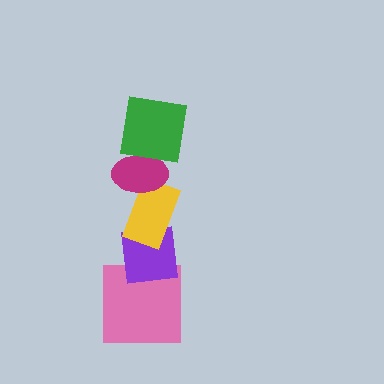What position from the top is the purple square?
The purple square is 4th from the top.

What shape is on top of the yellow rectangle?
The magenta ellipse is on top of the yellow rectangle.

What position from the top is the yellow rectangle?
The yellow rectangle is 3rd from the top.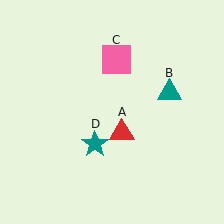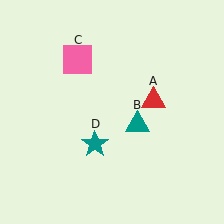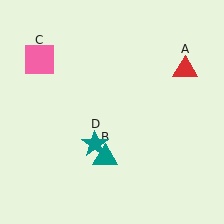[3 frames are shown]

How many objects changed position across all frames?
3 objects changed position: red triangle (object A), teal triangle (object B), pink square (object C).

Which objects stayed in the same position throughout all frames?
Teal star (object D) remained stationary.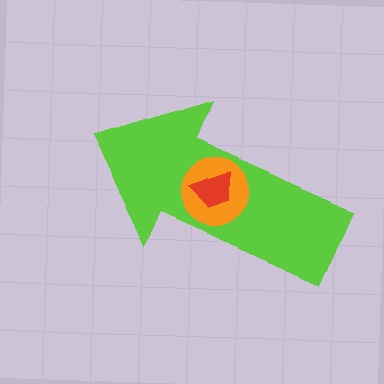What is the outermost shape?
The lime arrow.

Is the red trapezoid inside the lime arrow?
Yes.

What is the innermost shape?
The red trapezoid.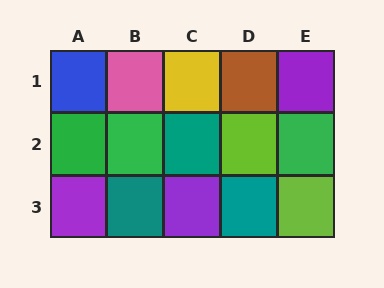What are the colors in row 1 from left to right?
Blue, pink, yellow, brown, purple.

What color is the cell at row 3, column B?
Teal.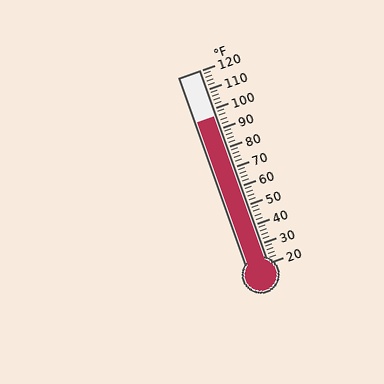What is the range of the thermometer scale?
The thermometer scale ranges from 20°F to 120°F.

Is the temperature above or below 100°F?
The temperature is below 100°F.